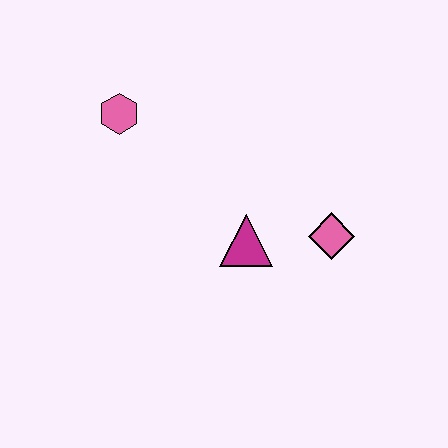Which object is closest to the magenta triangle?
The pink diamond is closest to the magenta triangle.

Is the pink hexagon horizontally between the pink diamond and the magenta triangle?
No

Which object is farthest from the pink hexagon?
The pink diamond is farthest from the pink hexagon.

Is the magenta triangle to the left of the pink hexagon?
No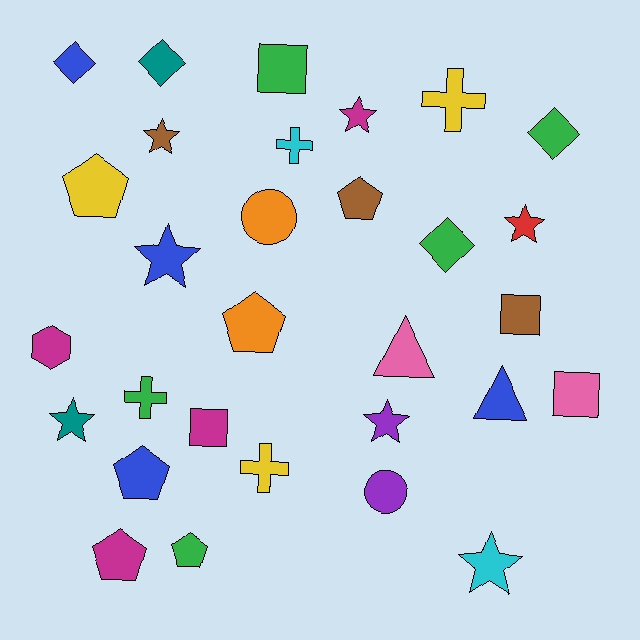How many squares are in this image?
There are 4 squares.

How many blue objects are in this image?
There are 4 blue objects.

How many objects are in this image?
There are 30 objects.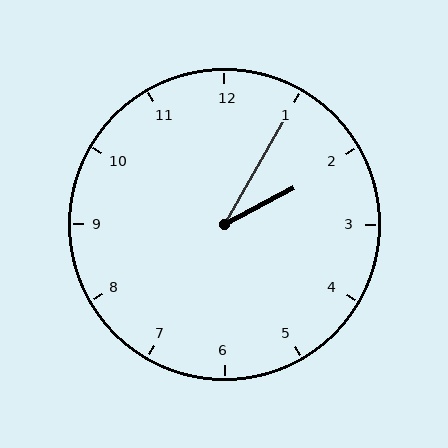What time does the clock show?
2:05.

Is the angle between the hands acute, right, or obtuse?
It is acute.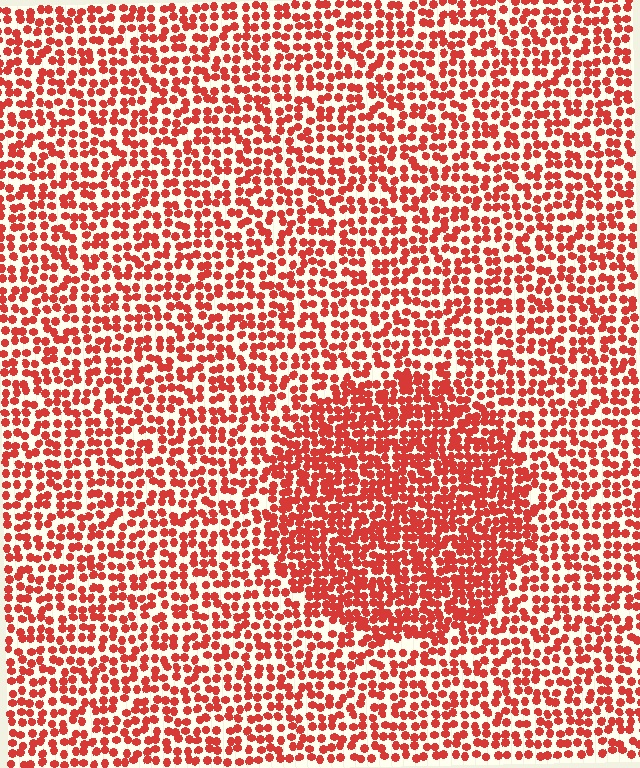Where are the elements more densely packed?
The elements are more densely packed inside the circle boundary.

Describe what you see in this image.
The image contains small red elements arranged at two different densities. A circle-shaped region is visible where the elements are more densely packed than the surrounding area.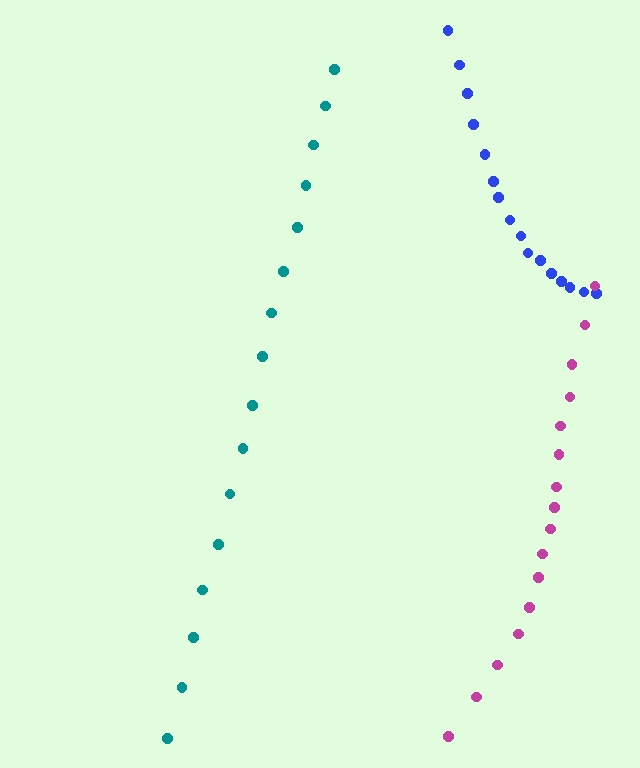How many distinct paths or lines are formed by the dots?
There are 3 distinct paths.